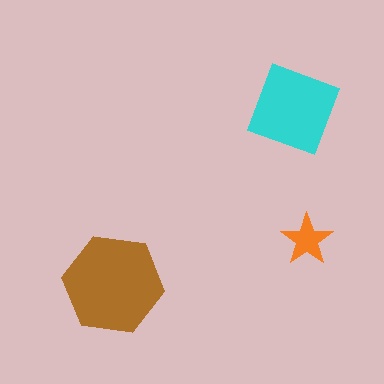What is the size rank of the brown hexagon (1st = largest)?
1st.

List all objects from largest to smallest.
The brown hexagon, the cyan diamond, the orange star.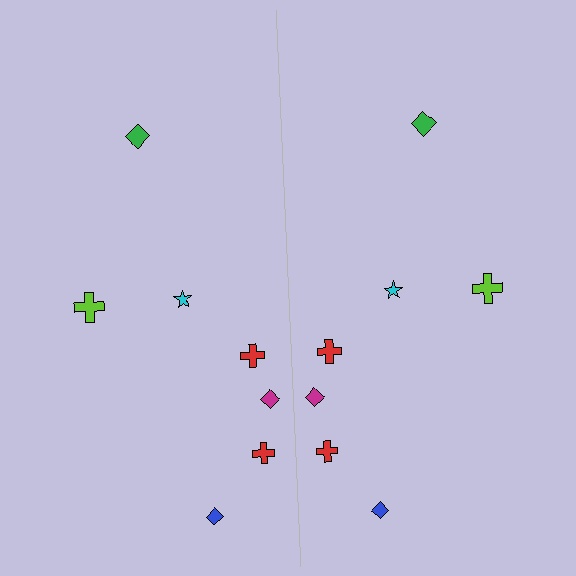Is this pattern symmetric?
Yes, this pattern has bilateral (reflection) symmetry.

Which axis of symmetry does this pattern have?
The pattern has a vertical axis of symmetry running through the center of the image.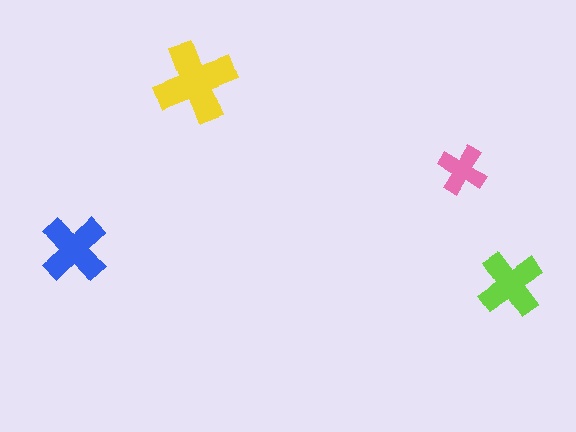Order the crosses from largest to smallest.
the yellow one, the blue one, the lime one, the pink one.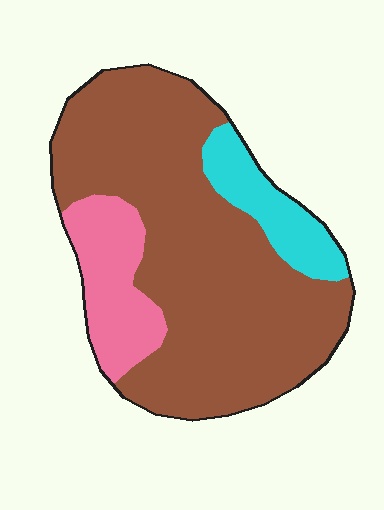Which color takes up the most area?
Brown, at roughly 70%.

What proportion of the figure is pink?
Pink covers roughly 15% of the figure.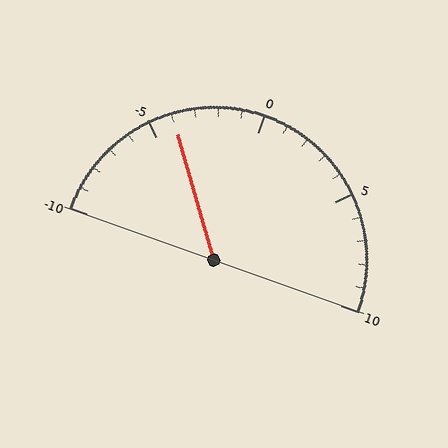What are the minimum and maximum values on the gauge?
The gauge ranges from -10 to 10.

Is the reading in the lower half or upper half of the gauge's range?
The reading is in the lower half of the range (-10 to 10).